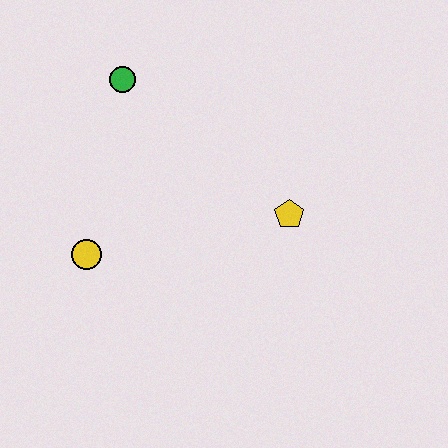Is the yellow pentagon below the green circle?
Yes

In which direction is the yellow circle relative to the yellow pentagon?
The yellow circle is to the left of the yellow pentagon.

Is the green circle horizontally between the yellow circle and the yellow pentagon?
Yes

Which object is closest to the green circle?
The yellow circle is closest to the green circle.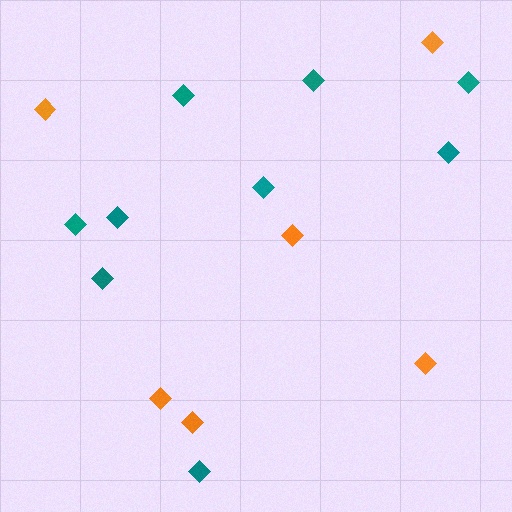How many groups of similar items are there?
There are 2 groups: one group of orange diamonds (6) and one group of teal diamonds (9).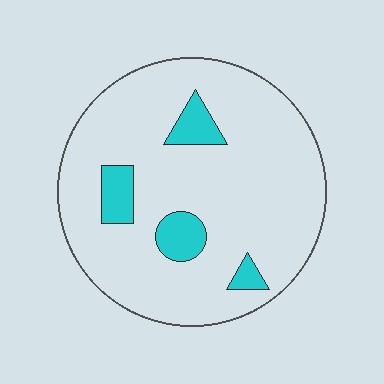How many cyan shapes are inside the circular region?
4.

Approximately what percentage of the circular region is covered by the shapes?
Approximately 10%.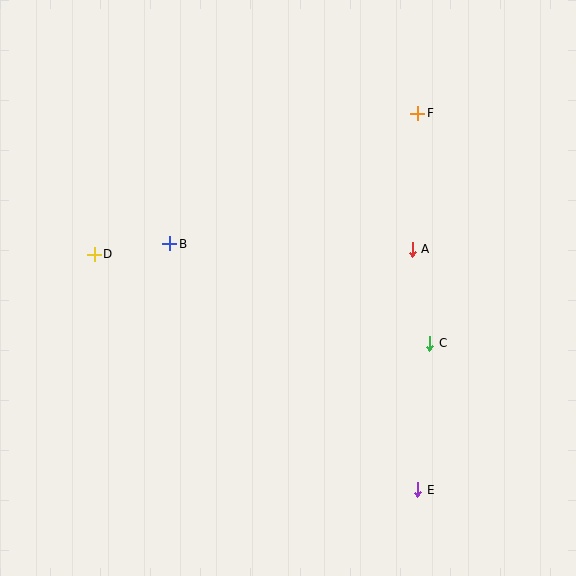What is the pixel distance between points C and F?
The distance between C and F is 230 pixels.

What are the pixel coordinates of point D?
Point D is at (94, 254).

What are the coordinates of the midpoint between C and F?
The midpoint between C and F is at (424, 228).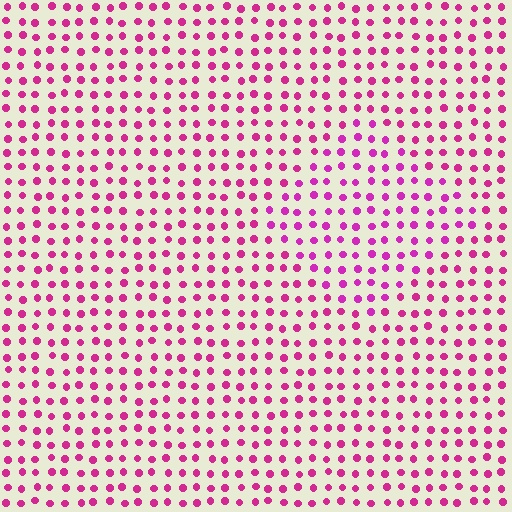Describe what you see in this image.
The image is filled with small magenta elements in a uniform arrangement. A diamond-shaped region is visible where the elements are tinted to a slightly different hue, forming a subtle color boundary.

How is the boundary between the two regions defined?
The boundary is defined purely by a slight shift in hue (about 15 degrees). Spacing, size, and orientation are identical on both sides.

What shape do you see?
I see a diamond.